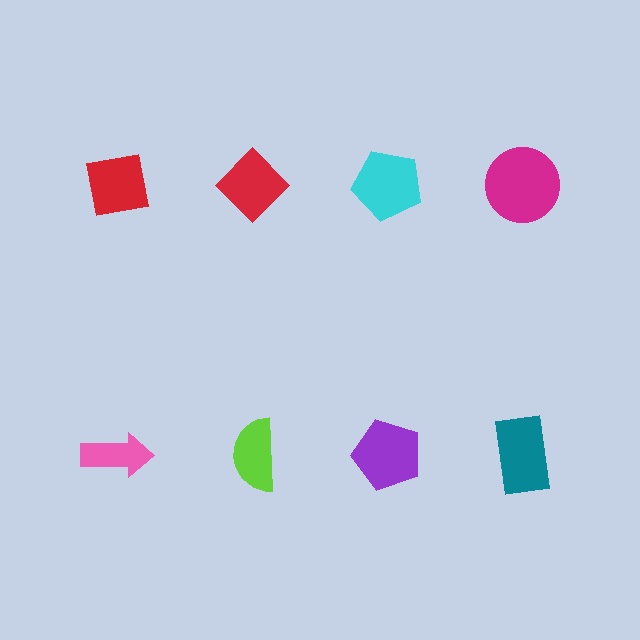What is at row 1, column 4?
A magenta circle.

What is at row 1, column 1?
A red square.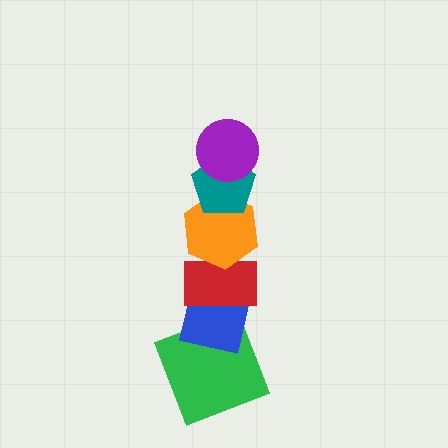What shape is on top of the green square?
The blue square is on top of the green square.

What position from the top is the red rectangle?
The red rectangle is 4th from the top.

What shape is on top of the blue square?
The red rectangle is on top of the blue square.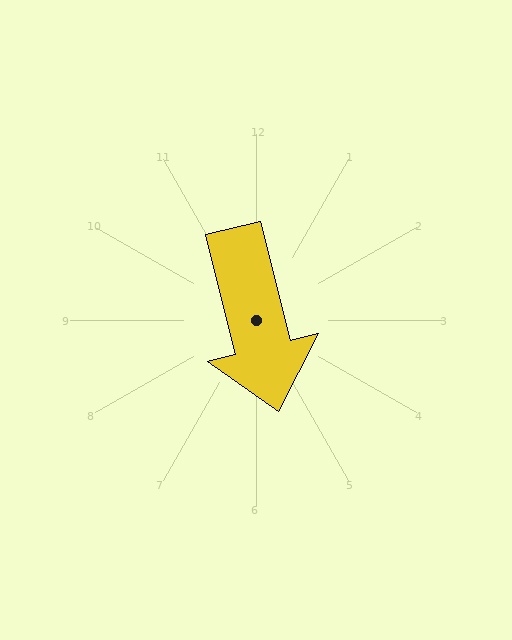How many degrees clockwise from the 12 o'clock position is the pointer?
Approximately 166 degrees.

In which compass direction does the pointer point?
South.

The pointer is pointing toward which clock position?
Roughly 6 o'clock.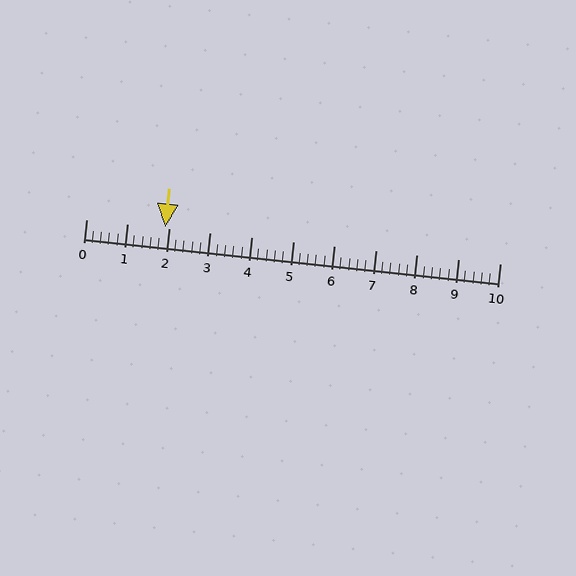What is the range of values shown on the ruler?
The ruler shows values from 0 to 10.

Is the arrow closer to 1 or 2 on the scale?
The arrow is closer to 2.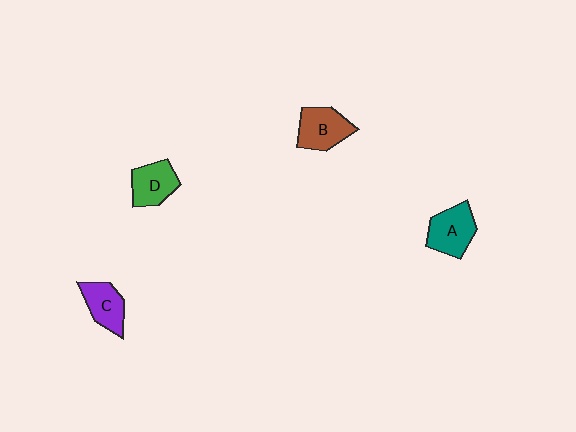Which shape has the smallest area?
Shape C (purple).